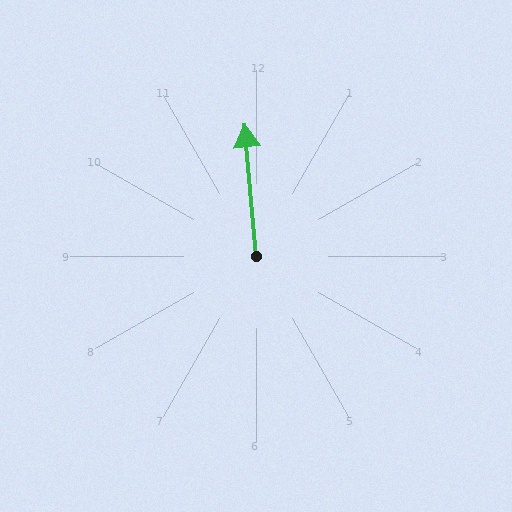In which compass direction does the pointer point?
North.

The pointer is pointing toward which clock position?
Roughly 12 o'clock.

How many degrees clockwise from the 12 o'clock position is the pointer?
Approximately 355 degrees.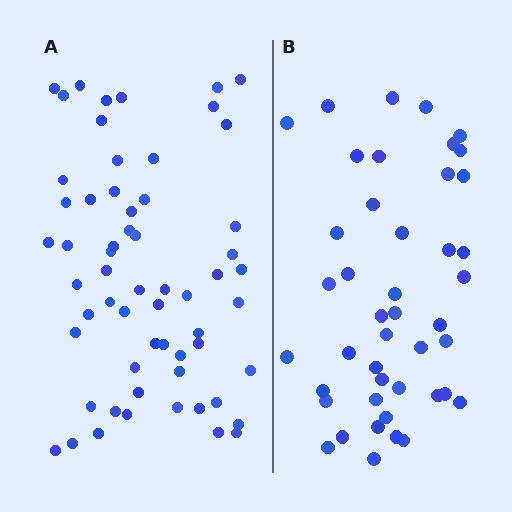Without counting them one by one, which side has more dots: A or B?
Region A (the left region) has more dots.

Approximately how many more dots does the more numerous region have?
Region A has approximately 15 more dots than region B.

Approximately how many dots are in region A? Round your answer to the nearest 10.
About 60 dots.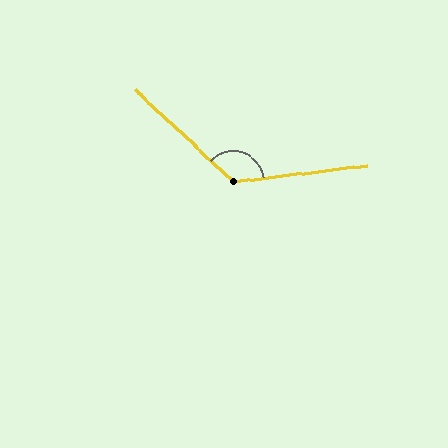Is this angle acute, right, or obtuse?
It is obtuse.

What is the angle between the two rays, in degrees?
Approximately 130 degrees.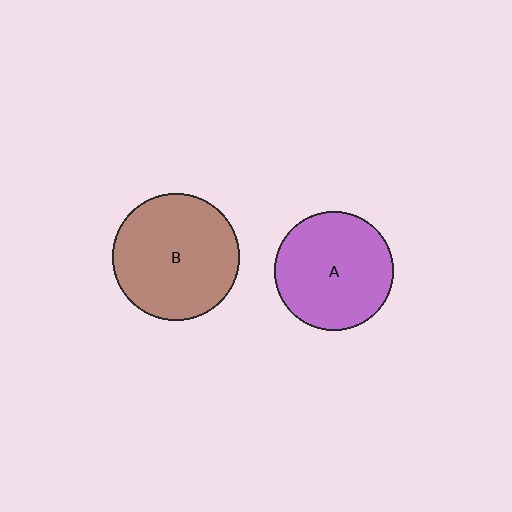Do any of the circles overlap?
No, none of the circles overlap.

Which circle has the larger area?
Circle B (brown).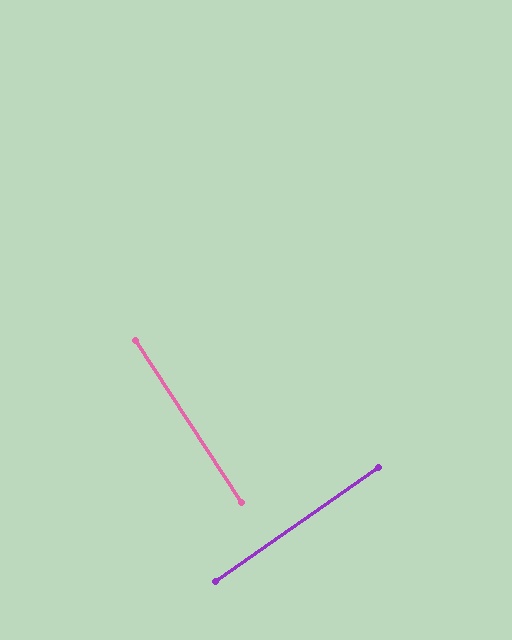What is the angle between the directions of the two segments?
Approximately 88 degrees.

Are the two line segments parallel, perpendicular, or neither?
Perpendicular — they meet at approximately 88°.